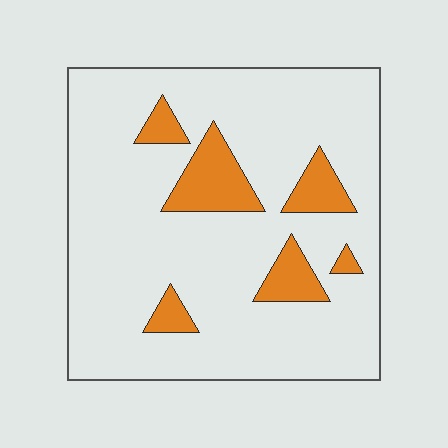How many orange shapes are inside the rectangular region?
6.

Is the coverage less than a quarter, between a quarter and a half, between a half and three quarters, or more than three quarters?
Less than a quarter.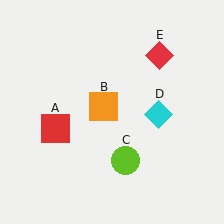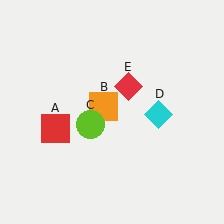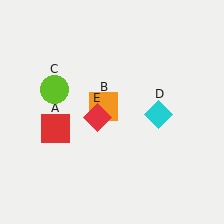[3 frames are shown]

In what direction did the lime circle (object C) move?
The lime circle (object C) moved up and to the left.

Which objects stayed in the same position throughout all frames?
Red square (object A) and orange square (object B) and cyan diamond (object D) remained stationary.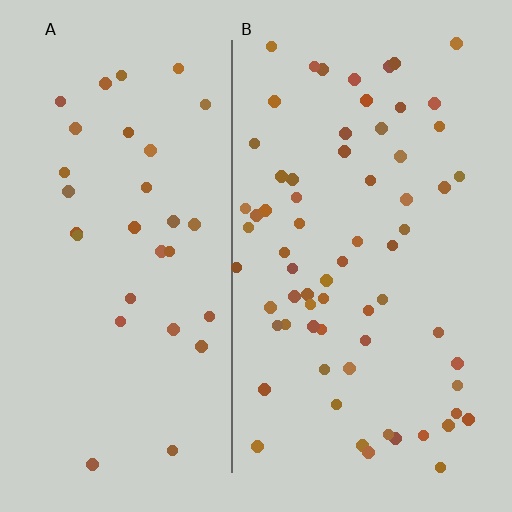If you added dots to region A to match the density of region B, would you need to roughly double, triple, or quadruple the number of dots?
Approximately double.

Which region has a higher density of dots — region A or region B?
B (the right).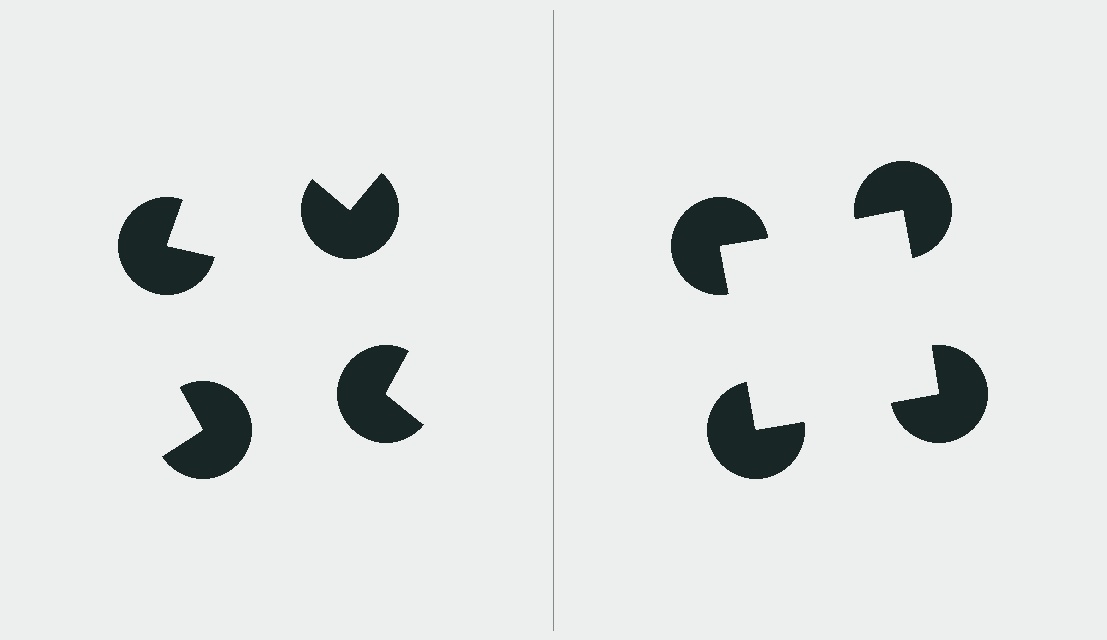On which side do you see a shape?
An illusory square appears on the right side. On the left side the wedge cuts are rotated, so no coherent shape forms.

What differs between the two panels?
The pac-man discs are positioned identically on both sides; only the wedge orientations differ. On the right they align to a square; on the left they are misaligned.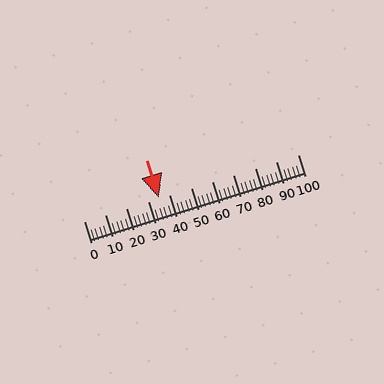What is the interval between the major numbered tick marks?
The major tick marks are spaced 10 units apart.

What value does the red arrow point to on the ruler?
The red arrow points to approximately 35.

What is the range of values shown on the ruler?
The ruler shows values from 0 to 100.